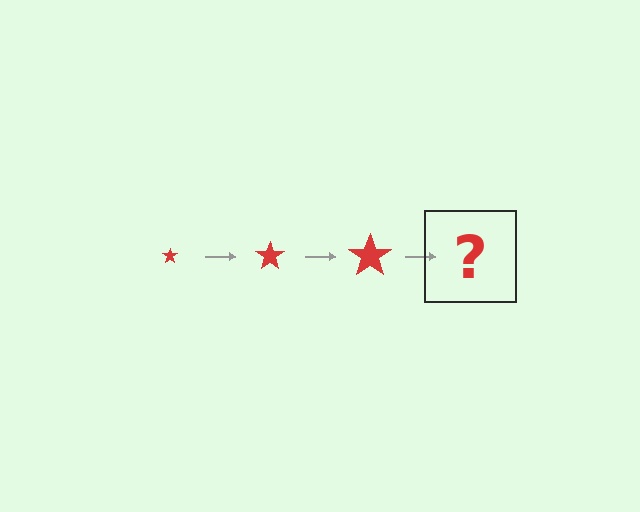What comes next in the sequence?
The next element should be a red star, larger than the previous one.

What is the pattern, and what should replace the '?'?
The pattern is that the star gets progressively larger each step. The '?' should be a red star, larger than the previous one.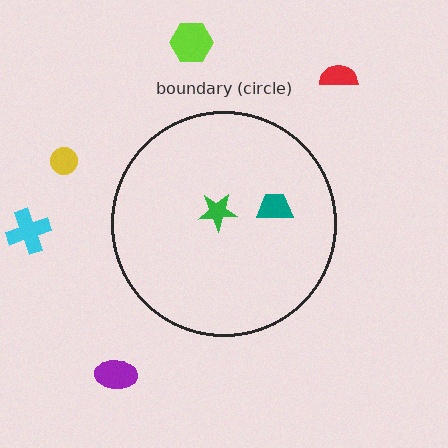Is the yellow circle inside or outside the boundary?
Outside.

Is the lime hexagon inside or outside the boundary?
Outside.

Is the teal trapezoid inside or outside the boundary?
Inside.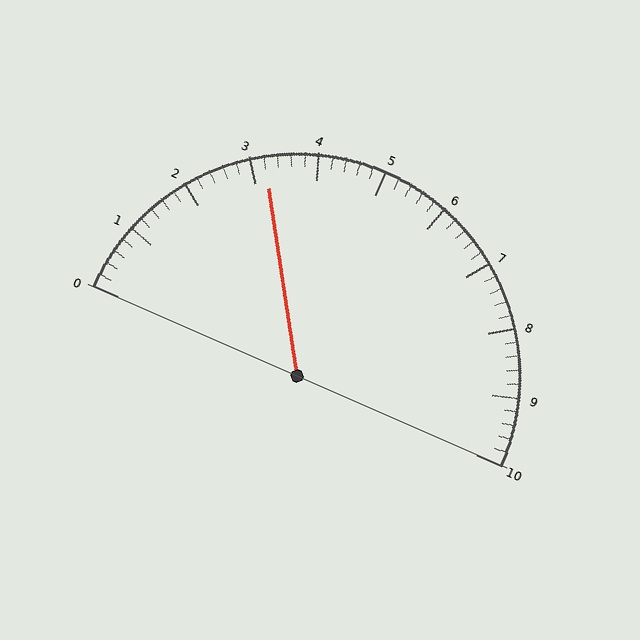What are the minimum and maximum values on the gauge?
The gauge ranges from 0 to 10.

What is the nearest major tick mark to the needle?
The nearest major tick mark is 3.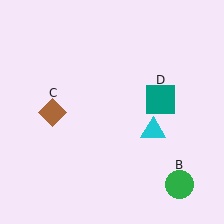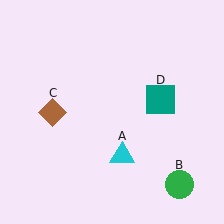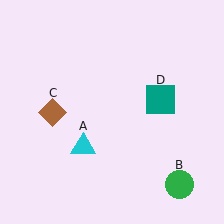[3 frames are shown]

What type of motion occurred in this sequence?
The cyan triangle (object A) rotated clockwise around the center of the scene.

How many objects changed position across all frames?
1 object changed position: cyan triangle (object A).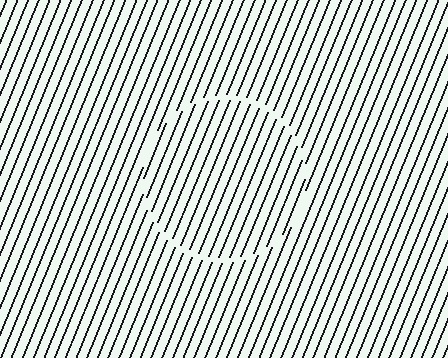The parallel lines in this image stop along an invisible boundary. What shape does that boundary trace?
An illusory circle. The interior of the shape contains the same grating, shifted by half a period — the contour is defined by the phase discontinuity where line-ends from the inner and outer gratings abut.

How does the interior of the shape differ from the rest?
The interior of the shape contains the same grating, shifted by half a period — the contour is defined by the phase discontinuity where line-ends from the inner and outer gratings abut.